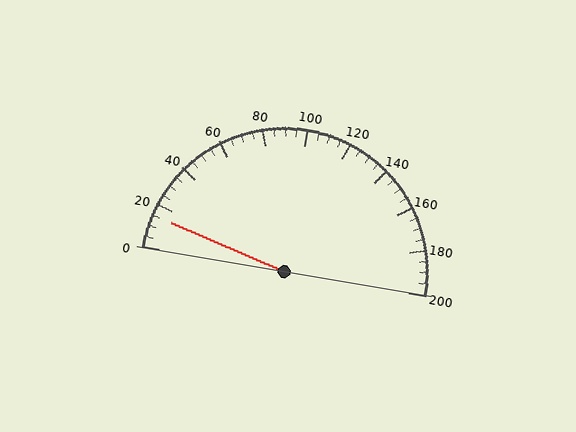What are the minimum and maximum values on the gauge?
The gauge ranges from 0 to 200.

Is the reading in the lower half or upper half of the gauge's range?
The reading is in the lower half of the range (0 to 200).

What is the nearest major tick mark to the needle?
The nearest major tick mark is 20.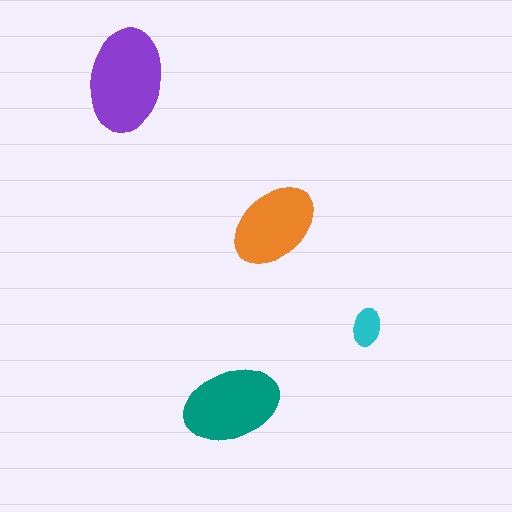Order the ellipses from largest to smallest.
the purple one, the teal one, the orange one, the cyan one.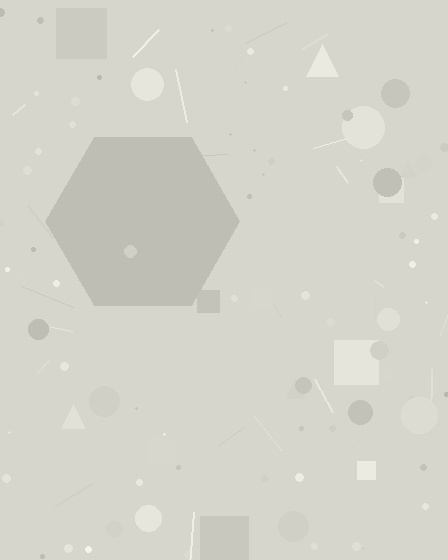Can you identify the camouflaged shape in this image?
The camouflaged shape is a hexagon.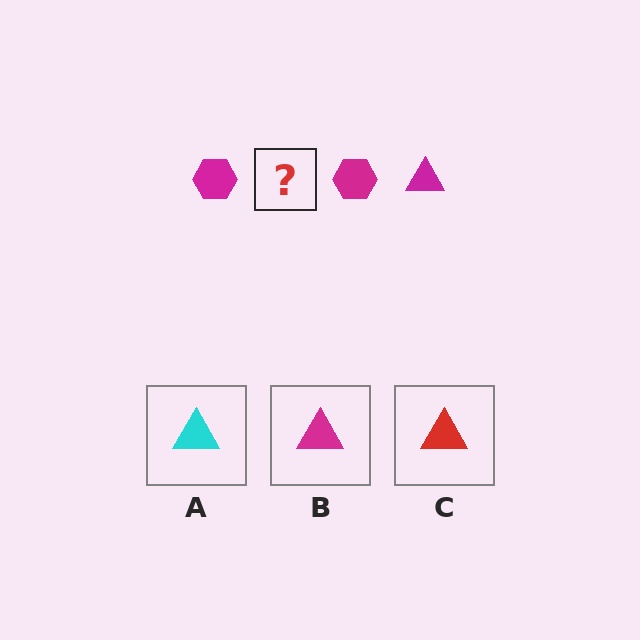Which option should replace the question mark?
Option B.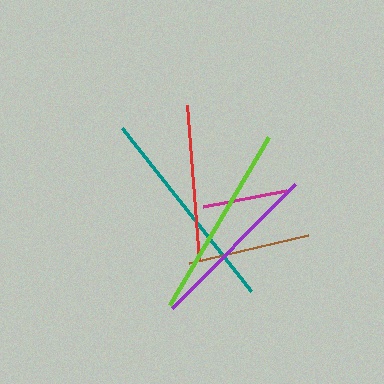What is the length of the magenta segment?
The magenta segment is approximately 85 pixels long.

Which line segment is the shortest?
The magenta line is the shortest at approximately 85 pixels.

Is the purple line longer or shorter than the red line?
The purple line is longer than the red line.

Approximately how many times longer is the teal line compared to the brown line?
The teal line is approximately 1.7 times the length of the brown line.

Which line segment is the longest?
The teal line is the longest at approximately 208 pixels.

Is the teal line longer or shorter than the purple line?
The teal line is longer than the purple line.